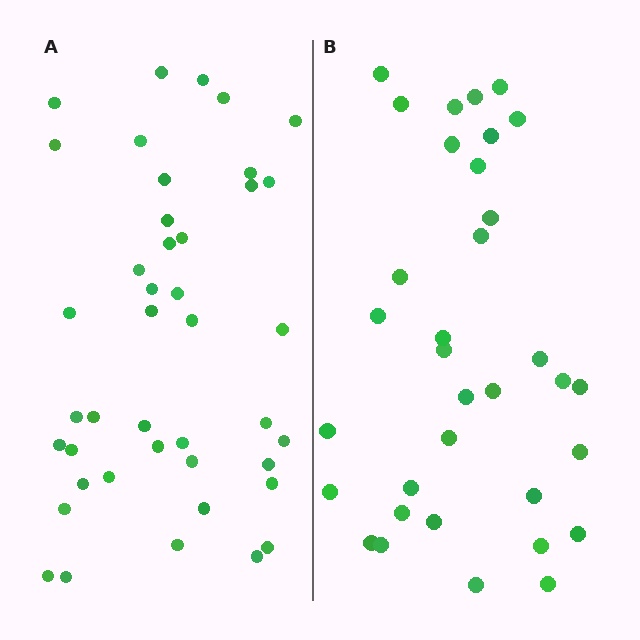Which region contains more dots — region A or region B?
Region A (the left region) has more dots.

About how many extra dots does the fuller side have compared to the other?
Region A has roughly 8 or so more dots than region B.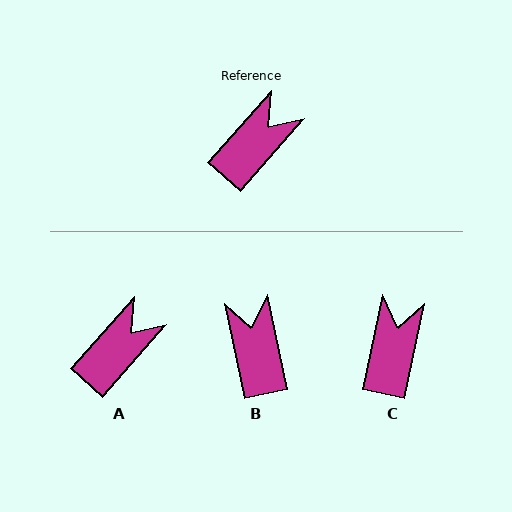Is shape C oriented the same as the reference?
No, it is off by about 30 degrees.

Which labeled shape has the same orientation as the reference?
A.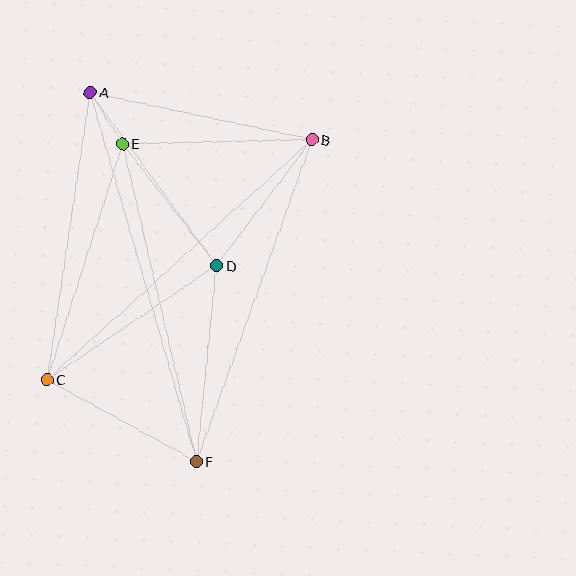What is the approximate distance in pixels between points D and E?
The distance between D and E is approximately 154 pixels.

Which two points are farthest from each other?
Points A and F are farthest from each other.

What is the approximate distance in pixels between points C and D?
The distance between C and D is approximately 204 pixels.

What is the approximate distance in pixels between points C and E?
The distance between C and E is approximately 248 pixels.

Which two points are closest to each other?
Points A and E are closest to each other.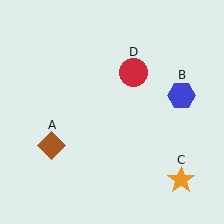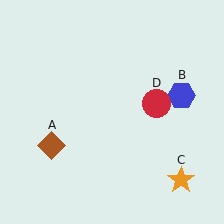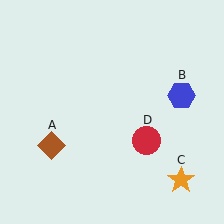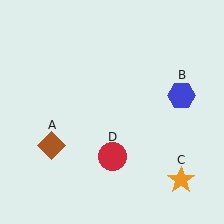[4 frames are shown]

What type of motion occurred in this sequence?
The red circle (object D) rotated clockwise around the center of the scene.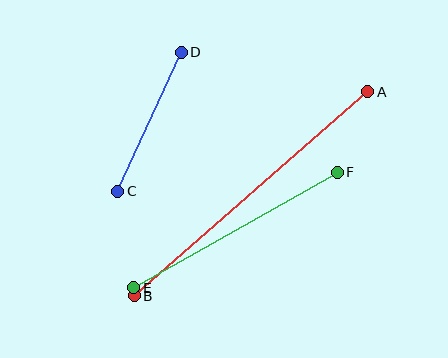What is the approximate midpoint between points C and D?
The midpoint is at approximately (149, 122) pixels.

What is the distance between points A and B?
The distance is approximately 310 pixels.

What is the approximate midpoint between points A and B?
The midpoint is at approximately (251, 194) pixels.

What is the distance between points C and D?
The distance is approximately 153 pixels.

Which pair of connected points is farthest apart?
Points A and B are farthest apart.